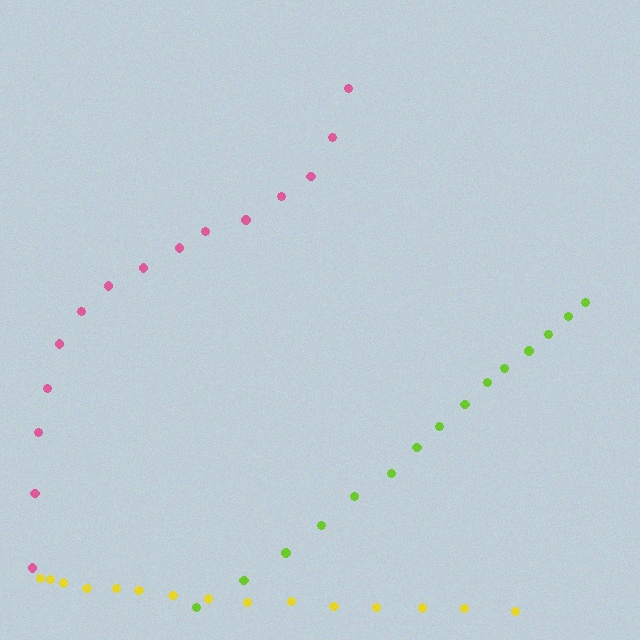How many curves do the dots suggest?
There are 3 distinct paths.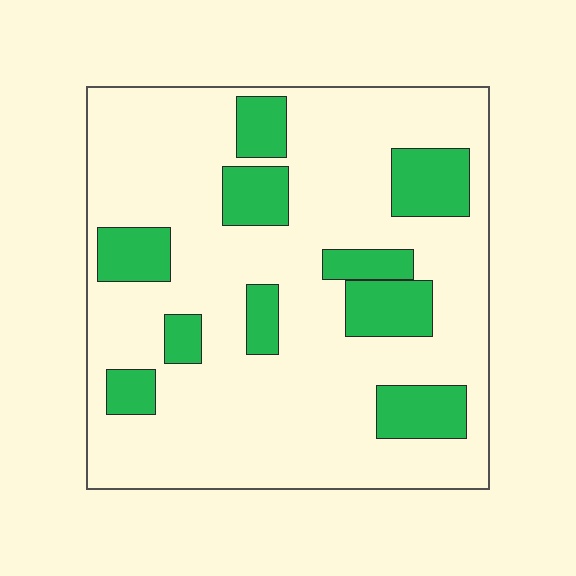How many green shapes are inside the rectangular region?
10.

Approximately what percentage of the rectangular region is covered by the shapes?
Approximately 20%.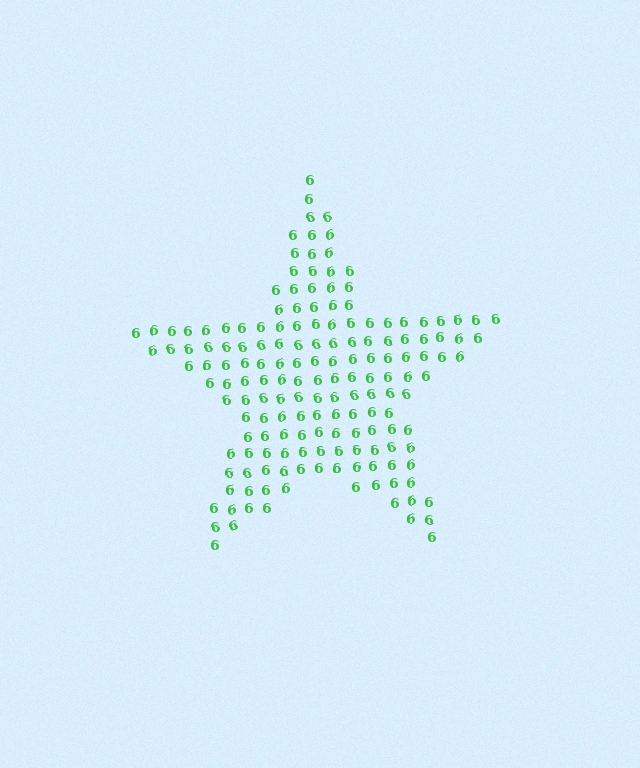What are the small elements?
The small elements are digit 6's.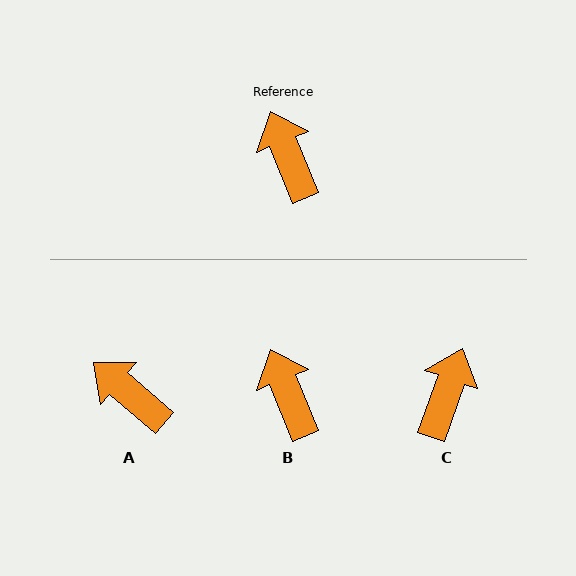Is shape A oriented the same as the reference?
No, it is off by about 27 degrees.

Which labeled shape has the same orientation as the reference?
B.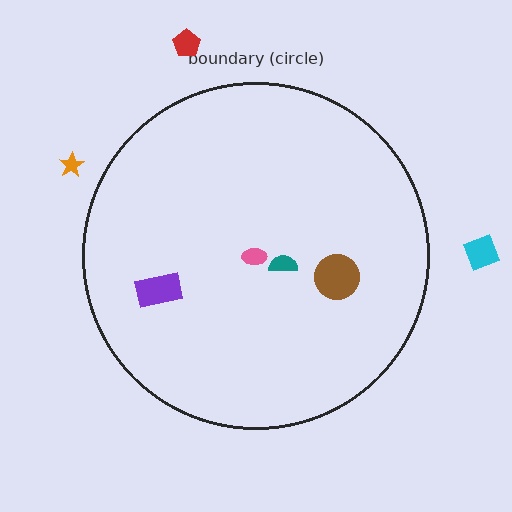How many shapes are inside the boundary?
4 inside, 3 outside.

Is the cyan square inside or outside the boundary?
Outside.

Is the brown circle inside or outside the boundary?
Inside.